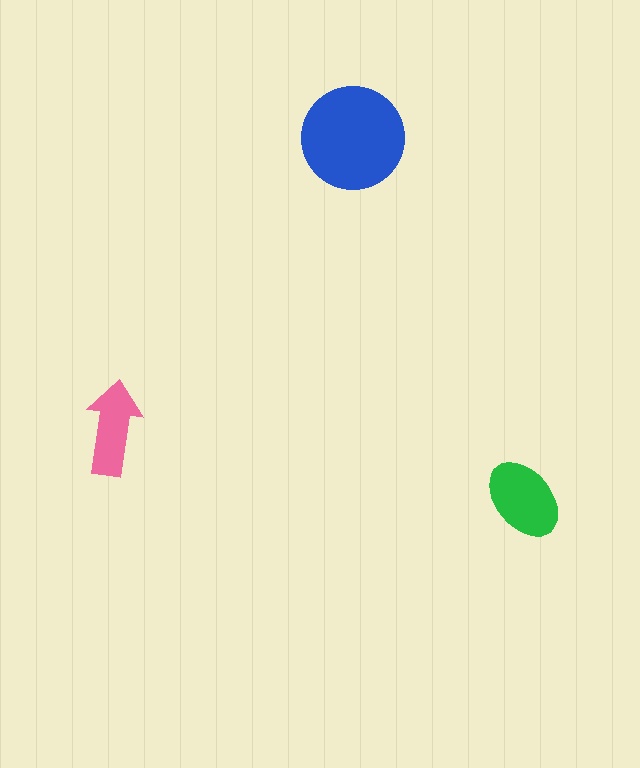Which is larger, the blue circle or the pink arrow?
The blue circle.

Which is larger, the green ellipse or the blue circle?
The blue circle.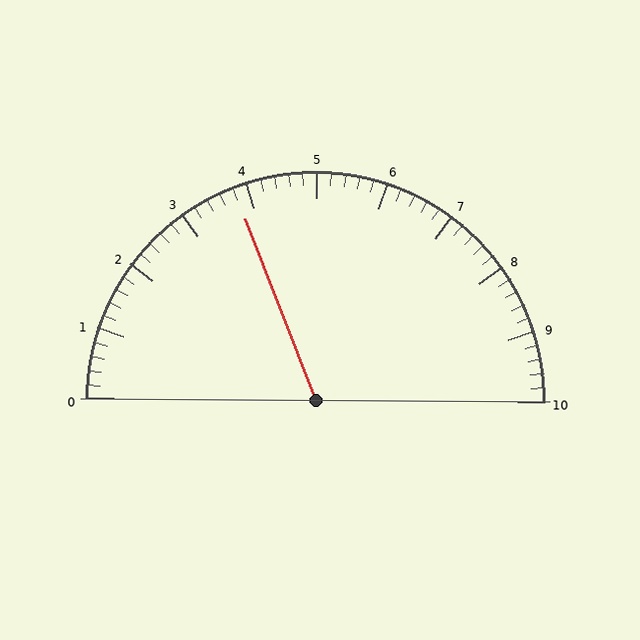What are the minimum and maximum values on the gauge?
The gauge ranges from 0 to 10.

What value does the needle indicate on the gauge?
The needle indicates approximately 3.8.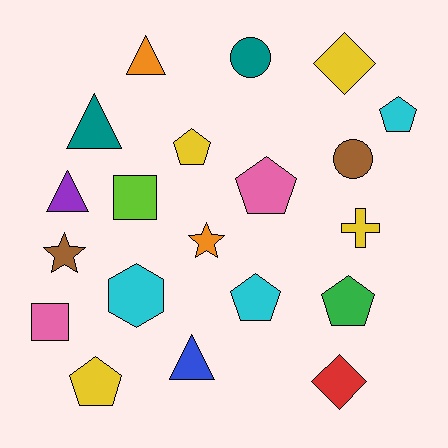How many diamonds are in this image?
There are 2 diamonds.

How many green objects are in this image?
There is 1 green object.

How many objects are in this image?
There are 20 objects.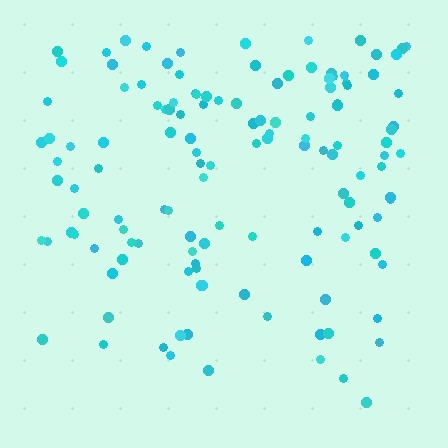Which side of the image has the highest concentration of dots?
The top.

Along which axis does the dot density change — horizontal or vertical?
Vertical.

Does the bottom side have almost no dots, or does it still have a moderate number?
Still a moderate number, just noticeably fewer than the top.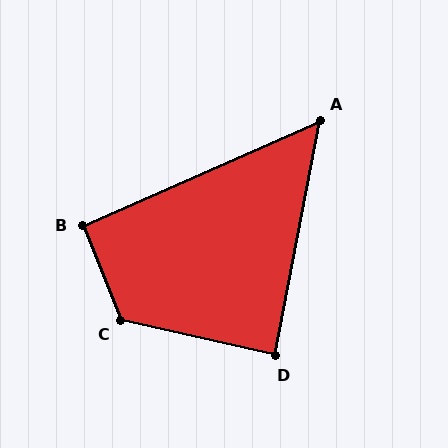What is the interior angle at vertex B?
Approximately 92 degrees (approximately right).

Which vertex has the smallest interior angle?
A, at approximately 55 degrees.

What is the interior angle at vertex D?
Approximately 88 degrees (approximately right).